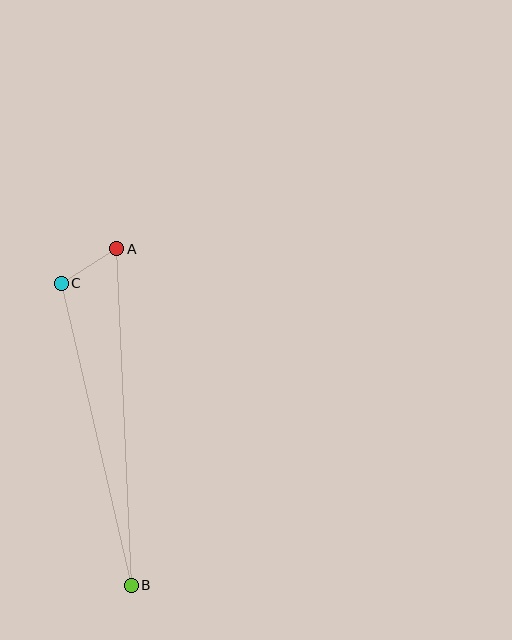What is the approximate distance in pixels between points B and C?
The distance between B and C is approximately 310 pixels.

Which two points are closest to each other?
Points A and C are closest to each other.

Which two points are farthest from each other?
Points A and B are farthest from each other.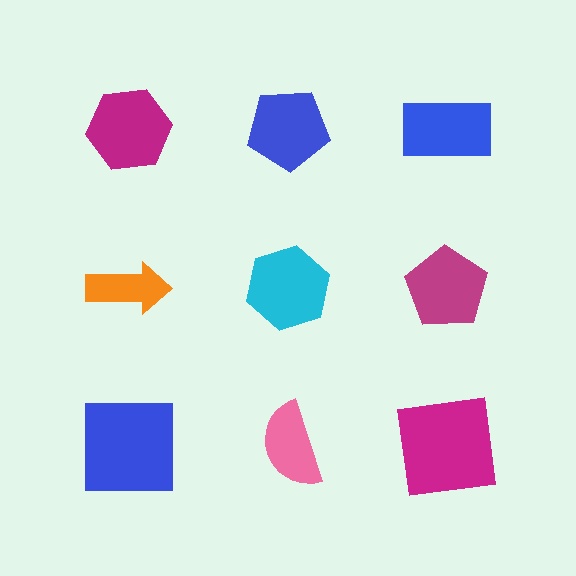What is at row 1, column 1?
A magenta hexagon.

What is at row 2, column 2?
A cyan hexagon.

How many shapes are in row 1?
3 shapes.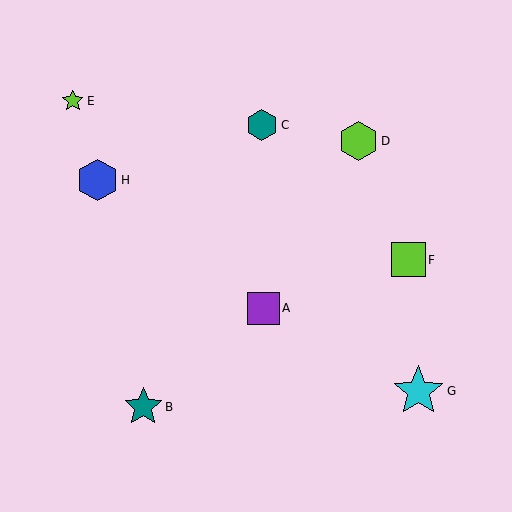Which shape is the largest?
The cyan star (labeled G) is the largest.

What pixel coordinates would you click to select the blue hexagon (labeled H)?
Click at (97, 180) to select the blue hexagon H.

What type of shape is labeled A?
Shape A is a purple square.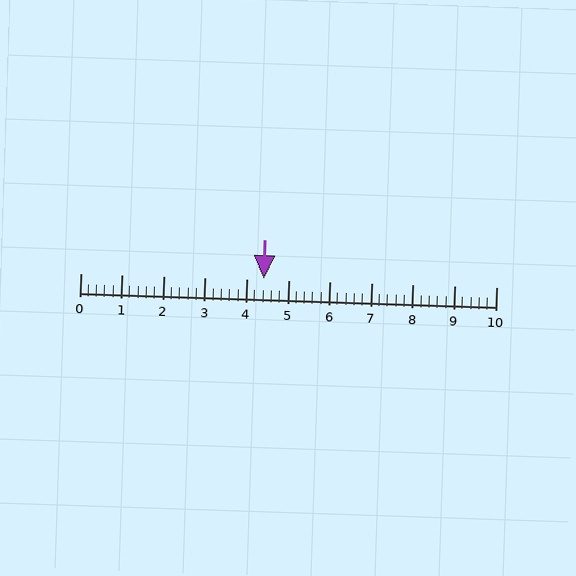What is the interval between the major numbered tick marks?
The major tick marks are spaced 1 units apart.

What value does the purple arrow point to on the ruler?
The purple arrow points to approximately 4.4.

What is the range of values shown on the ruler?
The ruler shows values from 0 to 10.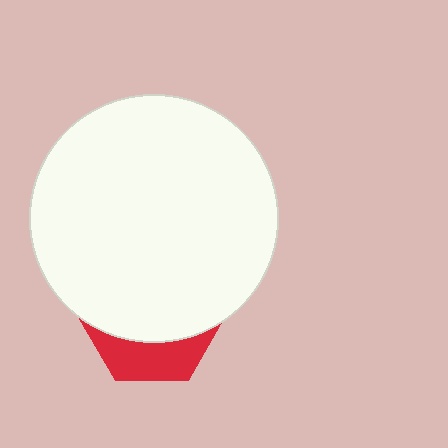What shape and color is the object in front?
The object in front is a white circle.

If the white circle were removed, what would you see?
You would see the complete red hexagon.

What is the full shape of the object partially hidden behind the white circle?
The partially hidden object is a red hexagon.